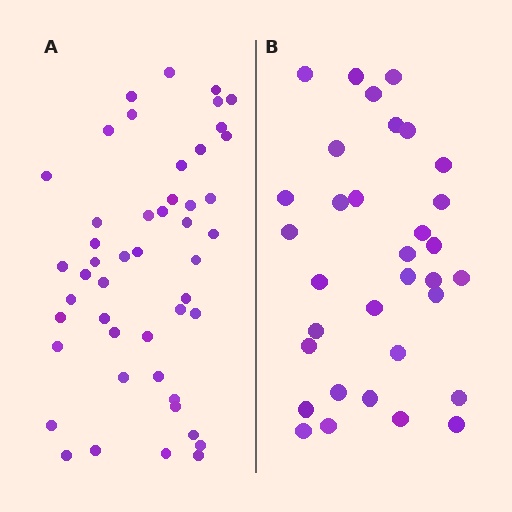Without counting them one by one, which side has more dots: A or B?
Region A (the left region) has more dots.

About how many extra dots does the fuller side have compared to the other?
Region A has approximately 15 more dots than region B.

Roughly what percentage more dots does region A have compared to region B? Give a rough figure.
About 45% more.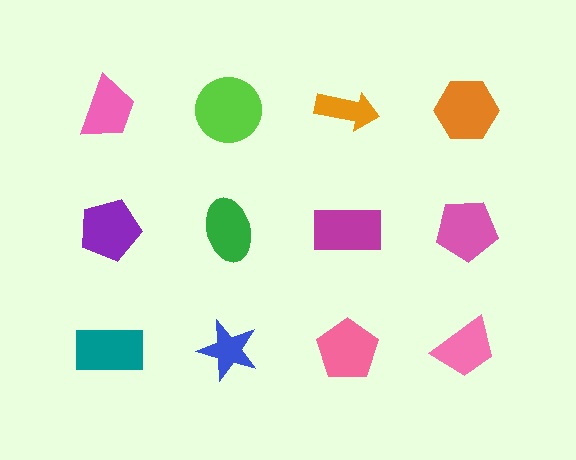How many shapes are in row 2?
4 shapes.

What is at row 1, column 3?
An orange arrow.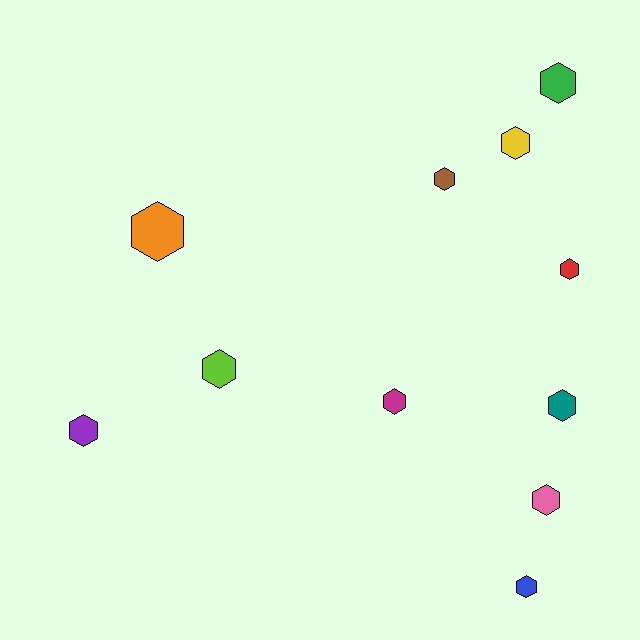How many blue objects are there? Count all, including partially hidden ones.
There is 1 blue object.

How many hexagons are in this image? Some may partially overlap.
There are 11 hexagons.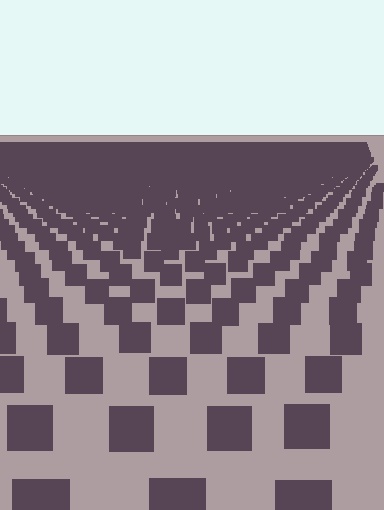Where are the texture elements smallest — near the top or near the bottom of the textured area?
Near the top.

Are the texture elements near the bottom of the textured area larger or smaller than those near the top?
Larger. Near the bottom, elements are closer to the viewer and appear at a bigger on-screen size.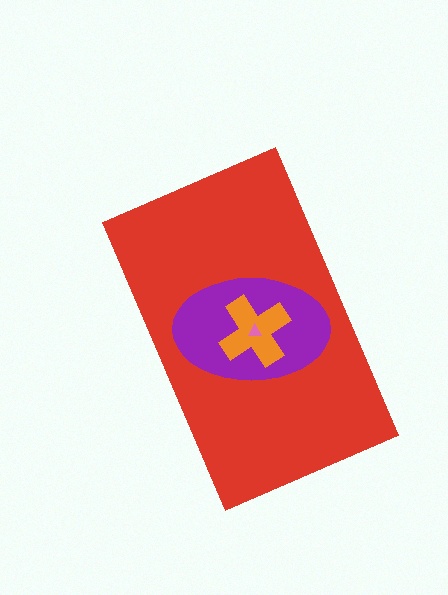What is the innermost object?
The pink triangle.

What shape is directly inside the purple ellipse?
The orange cross.